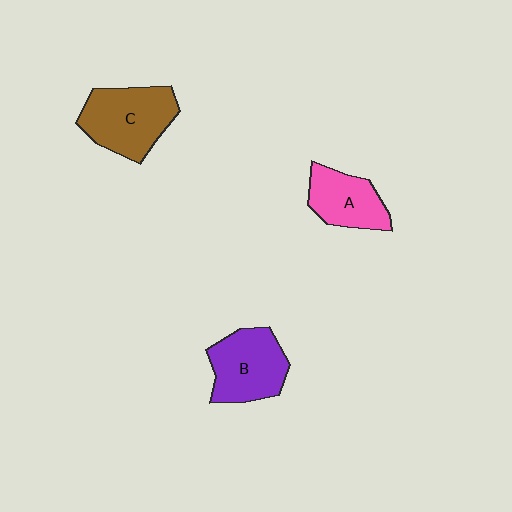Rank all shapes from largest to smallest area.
From largest to smallest: C (brown), B (purple), A (pink).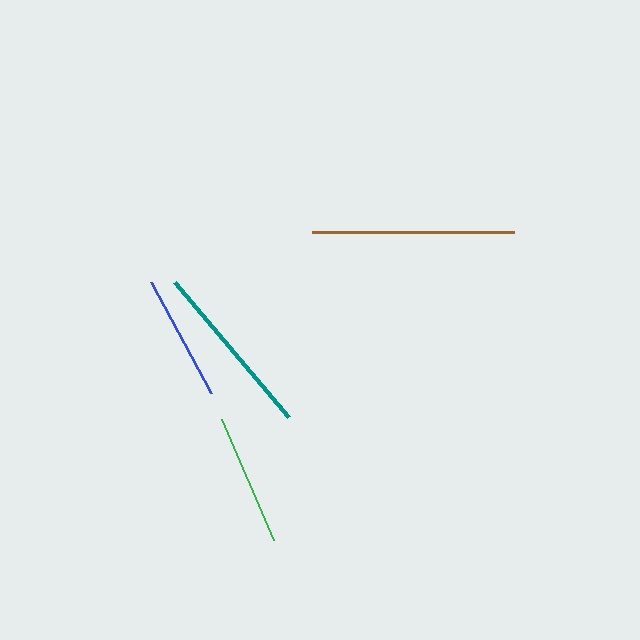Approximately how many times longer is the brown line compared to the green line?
The brown line is approximately 1.5 times the length of the green line.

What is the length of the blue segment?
The blue segment is approximately 126 pixels long.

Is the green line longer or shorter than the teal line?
The teal line is longer than the green line.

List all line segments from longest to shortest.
From longest to shortest: brown, teal, green, blue.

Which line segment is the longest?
The brown line is the longest at approximately 203 pixels.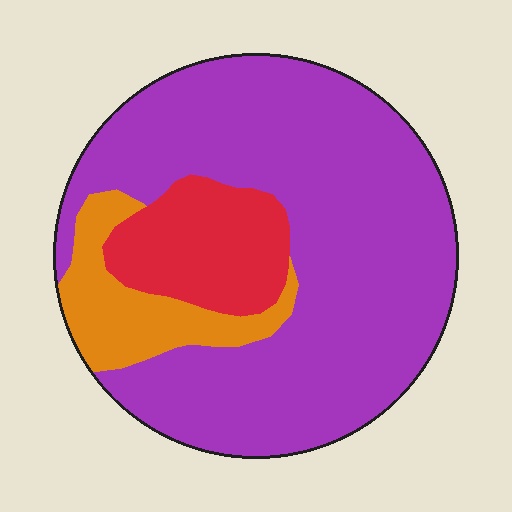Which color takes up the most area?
Purple, at roughly 70%.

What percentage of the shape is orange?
Orange covers 13% of the shape.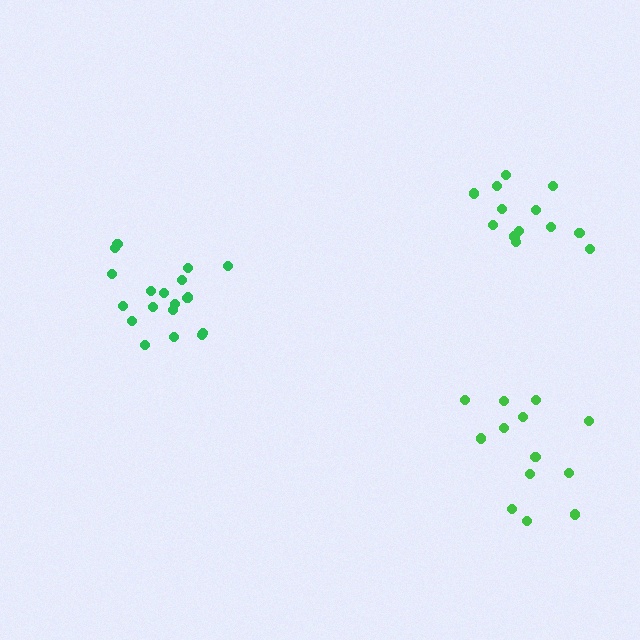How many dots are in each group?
Group 1: 14 dots, Group 2: 13 dots, Group 3: 19 dots (46 total).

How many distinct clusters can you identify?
There are 3 distinct clusters.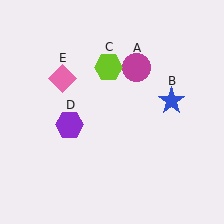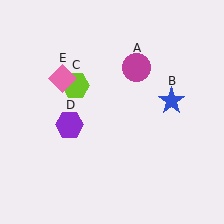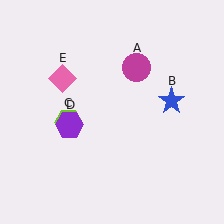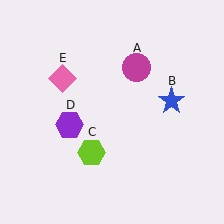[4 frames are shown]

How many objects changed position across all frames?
1 object changed position: lime hexagon (object C).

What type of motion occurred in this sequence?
The lime hexagon (object C) rotated counterclockwise around the center of the scene.